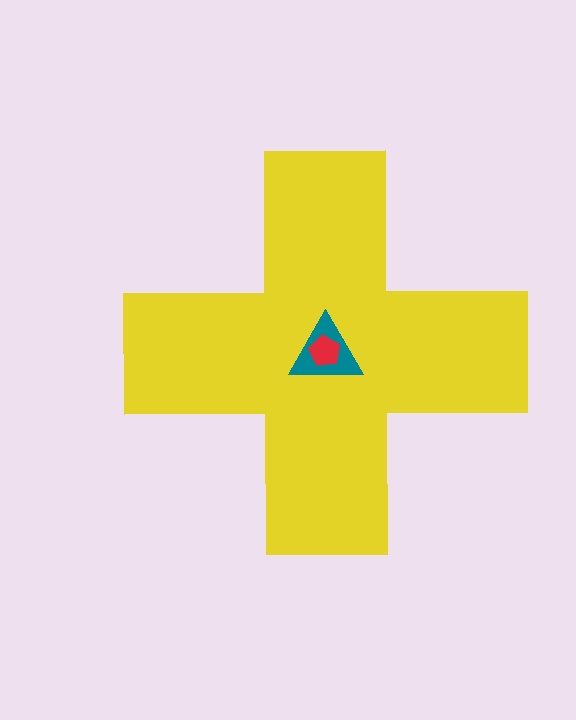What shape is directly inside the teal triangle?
The red pentagon.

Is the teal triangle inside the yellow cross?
Yes.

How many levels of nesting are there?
3.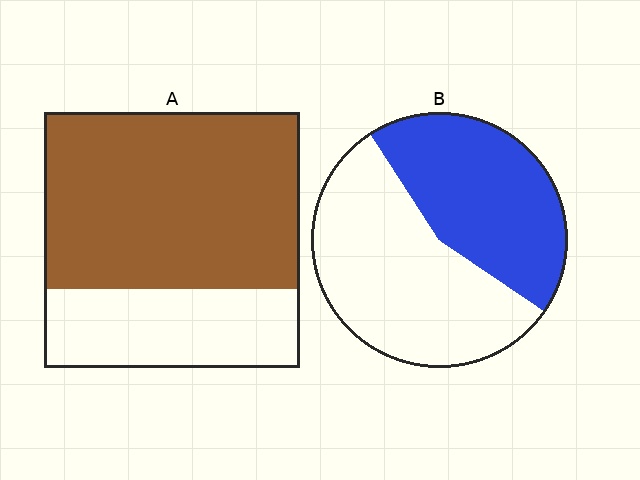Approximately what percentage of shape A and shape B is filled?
A is approximately 70% and B is approximately 45%.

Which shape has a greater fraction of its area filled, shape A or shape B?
Shape A.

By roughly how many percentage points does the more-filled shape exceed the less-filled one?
By roughly 25 percentage points (A over B).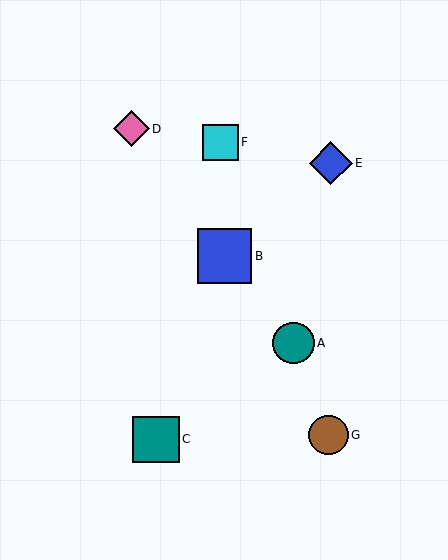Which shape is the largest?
The blue square (labeled B) is the largest.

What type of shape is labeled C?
Shape C is a teal square.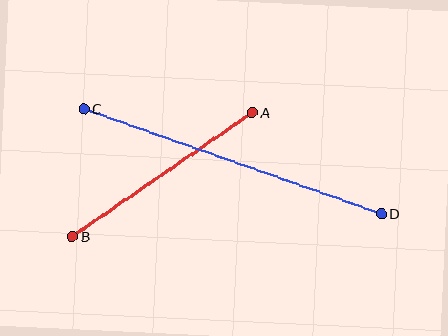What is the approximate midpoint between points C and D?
The midpoint is at approximately (233, 161) pixels.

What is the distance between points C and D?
The distance is approximately 316 pixels.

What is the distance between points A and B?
The distance is approximately 218 pixels.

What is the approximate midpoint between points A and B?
The midpoint is at approximately (162, 174) pixels.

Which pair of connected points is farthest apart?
Points C and D are farthest apart.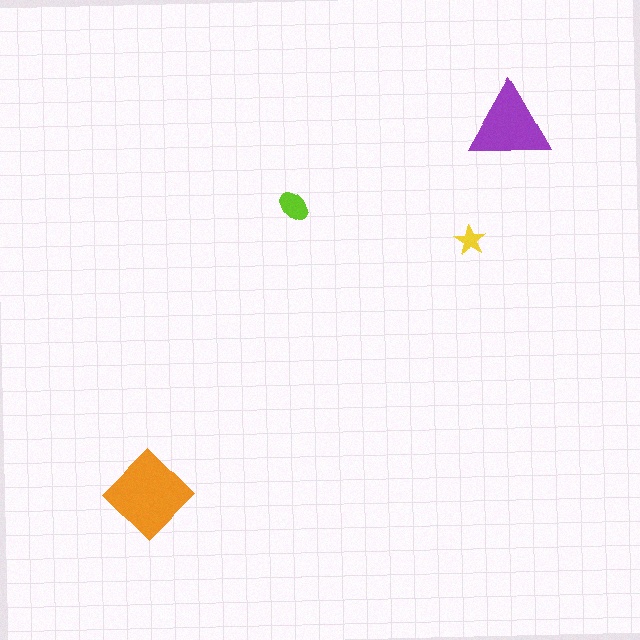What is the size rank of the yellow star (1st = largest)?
4th.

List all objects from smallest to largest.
The yellow star, the lime ellipse, the purple triangle, the orange diamond.